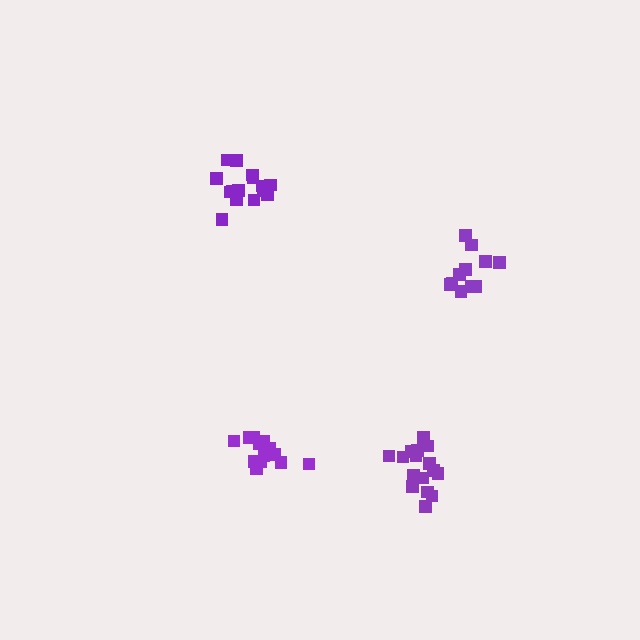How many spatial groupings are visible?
There are 4 spatial groupings.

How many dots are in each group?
Group 1: 17 dots, Group 2: 16 dots, Group 3: 13 dots, Group 4: 11 dots (57 total).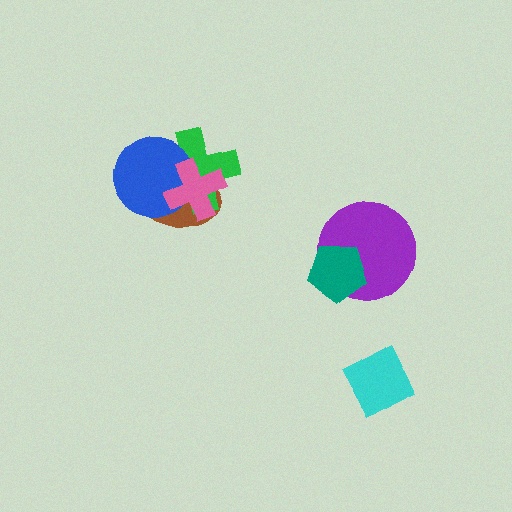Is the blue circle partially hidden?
Yes, it is partially covered by another shape.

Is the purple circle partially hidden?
Yes, it is partially covered by another shape.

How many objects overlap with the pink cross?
3 objects overlap with the pink cross.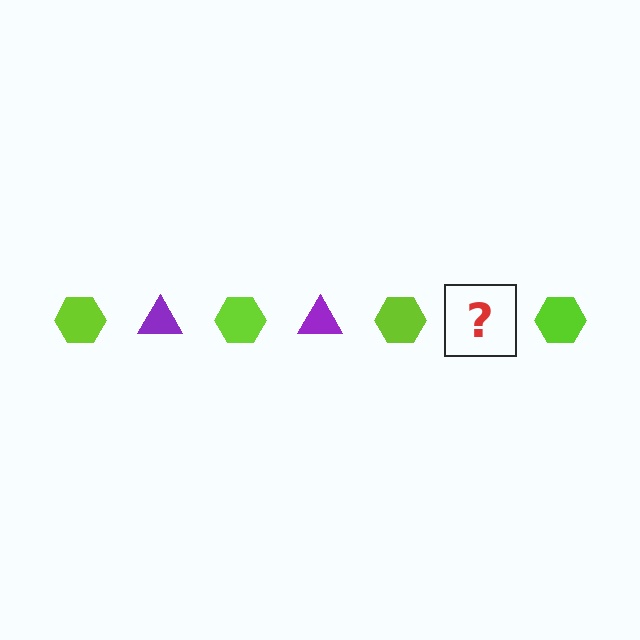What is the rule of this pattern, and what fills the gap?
The rule is that the pattern alternates between lime hexagon and purple triangle. The gap should be filled with a purple triangle.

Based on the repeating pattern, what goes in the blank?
The blank should be a purple triangle.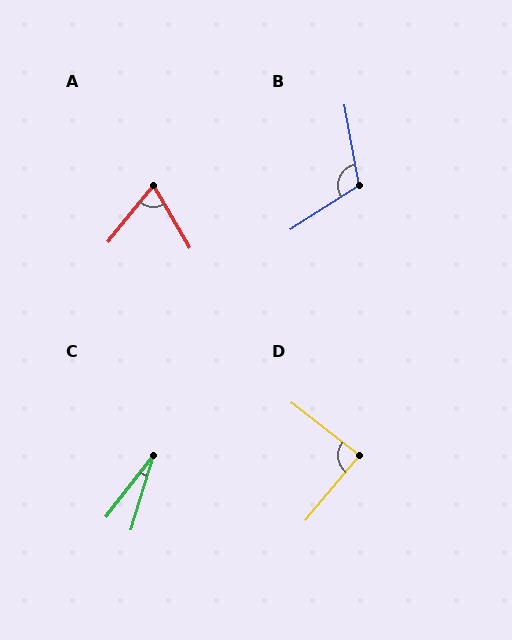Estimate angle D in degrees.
Approximately 88 degrees.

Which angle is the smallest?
C, at approximately 21 degrees.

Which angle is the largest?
B, at approximately 112 degrees.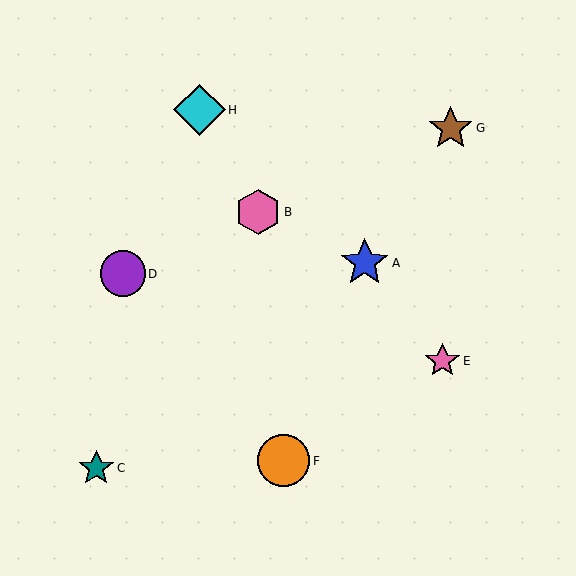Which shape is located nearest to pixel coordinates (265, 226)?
The pink hexagon (labeled B) at (258, 212) is nearest to that location.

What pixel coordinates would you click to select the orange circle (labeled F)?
Click at (284, 461) to select the orange circle F.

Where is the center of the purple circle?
The center of the purple circle is at (123, 274).